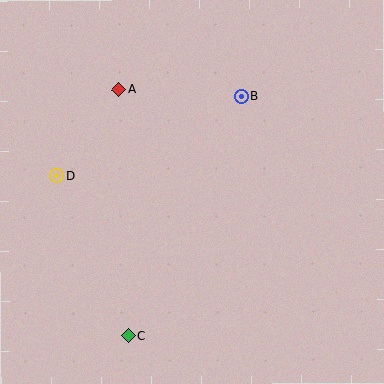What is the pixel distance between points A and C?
The distance between A and C is 246 pixels.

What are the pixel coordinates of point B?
Point B is at (242, 96).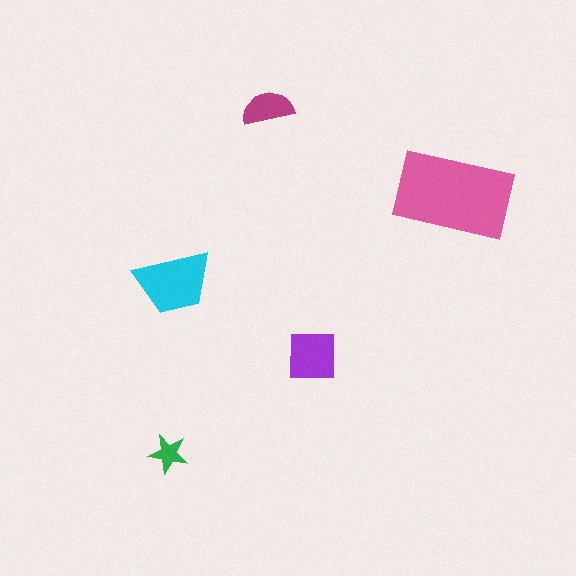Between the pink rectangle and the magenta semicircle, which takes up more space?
The pink rectangle.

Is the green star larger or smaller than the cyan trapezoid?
Smaller.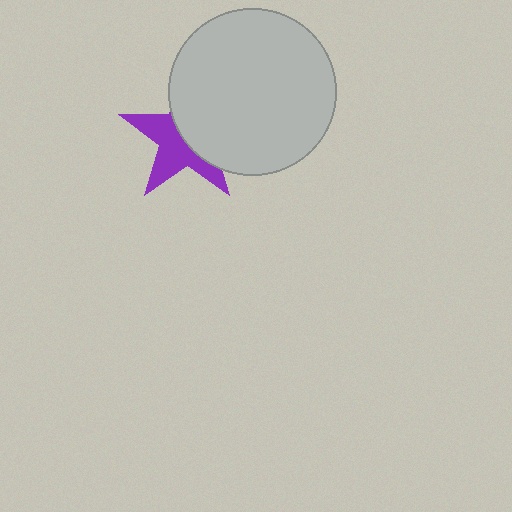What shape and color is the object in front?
The object in front is a light gray circle.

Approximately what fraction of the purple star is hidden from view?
Roughly 50% of the purple star is hidden behind the light gray circle.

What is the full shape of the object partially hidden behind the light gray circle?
The partially hidden object is a purple star.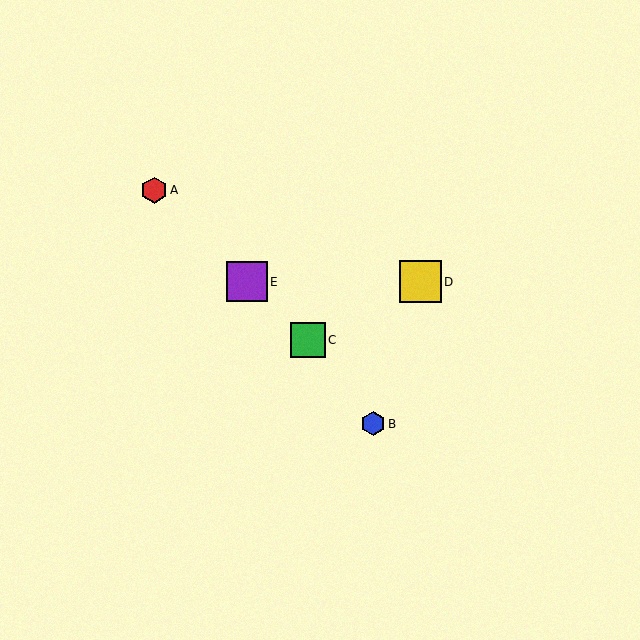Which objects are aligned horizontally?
Objects D, E are aligned horizontally.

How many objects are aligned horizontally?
2 objects (D, E) are aligned horizontally.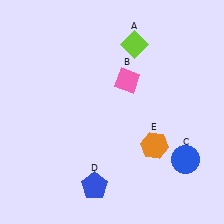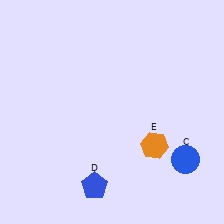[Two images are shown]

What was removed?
The lime diamond (A), the pink diamond (B) were removed in Image 2.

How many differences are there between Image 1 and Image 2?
There are 2 differences between the two images.